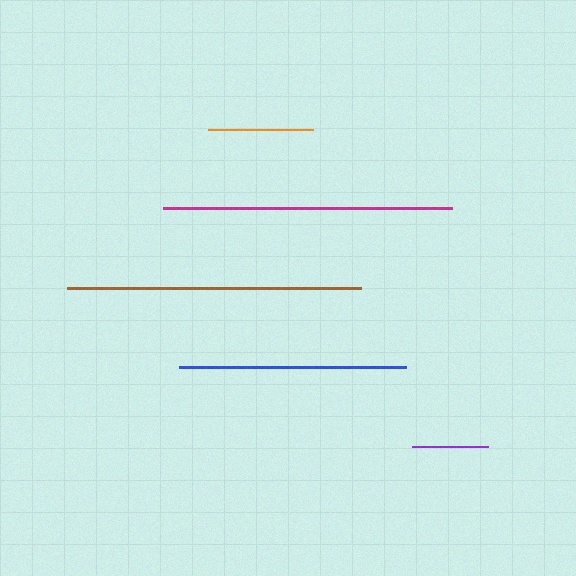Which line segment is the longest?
The brown line is the longest at approximately 294 pixels.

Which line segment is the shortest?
The purple line is the shortest at approximately 76 pixels.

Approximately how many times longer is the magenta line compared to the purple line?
The magenta line is approximately 3.8 times the length of the purple line.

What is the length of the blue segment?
The blue segment is approximately 227 pixels long.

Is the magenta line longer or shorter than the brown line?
The brown line is longer than the magenta line.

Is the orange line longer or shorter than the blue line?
The blue line is longer than the orange line.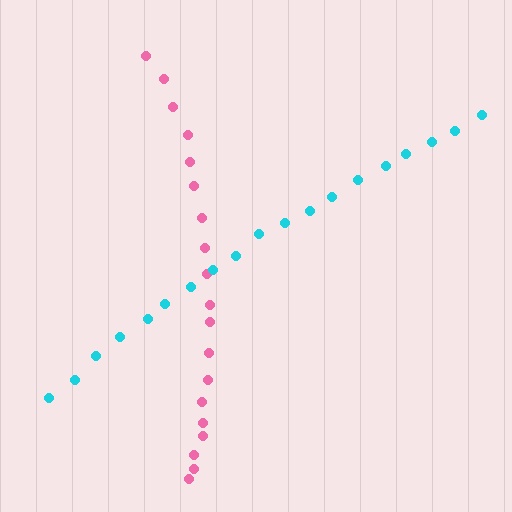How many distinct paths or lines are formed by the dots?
There are 2 distinct paths.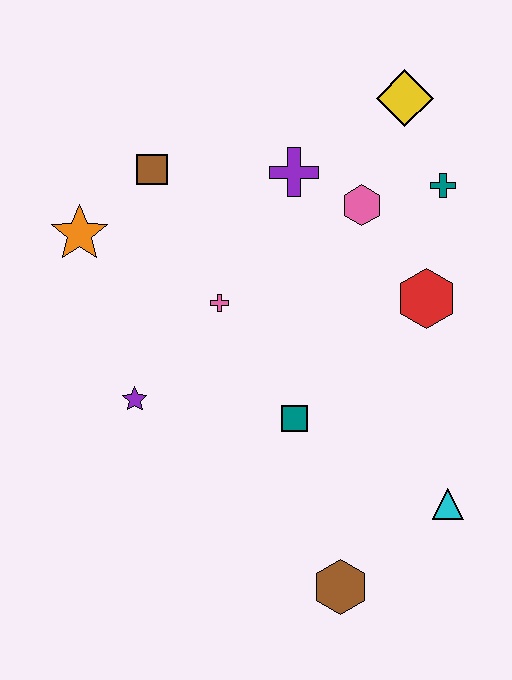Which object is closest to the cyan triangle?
The brown hexagon is closest to the cyan triangle.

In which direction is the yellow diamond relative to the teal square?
The yellow diamond is above the teal square.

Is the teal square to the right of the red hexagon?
No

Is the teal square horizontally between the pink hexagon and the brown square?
Yes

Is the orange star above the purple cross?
No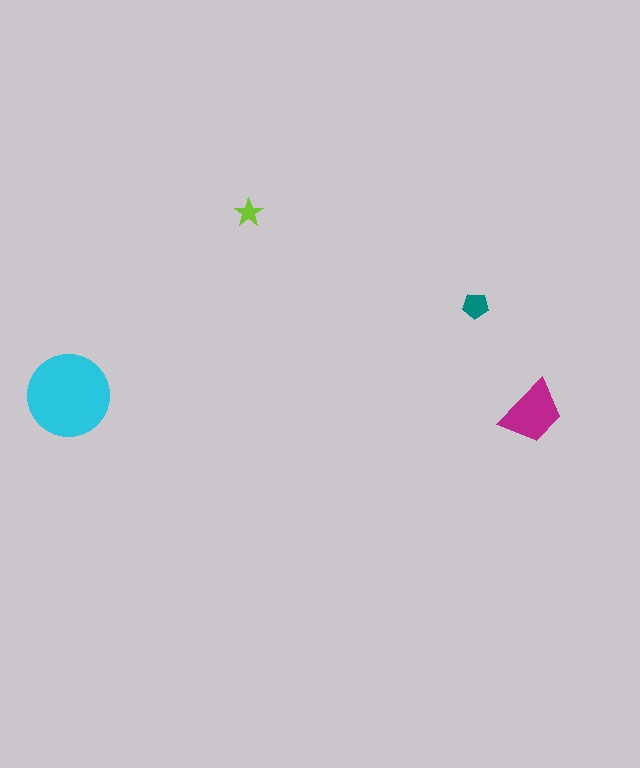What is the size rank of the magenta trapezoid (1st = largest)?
2nd.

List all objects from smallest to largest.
The lime star, the teal pentagon, the magenta trapezoid, the cyan circle.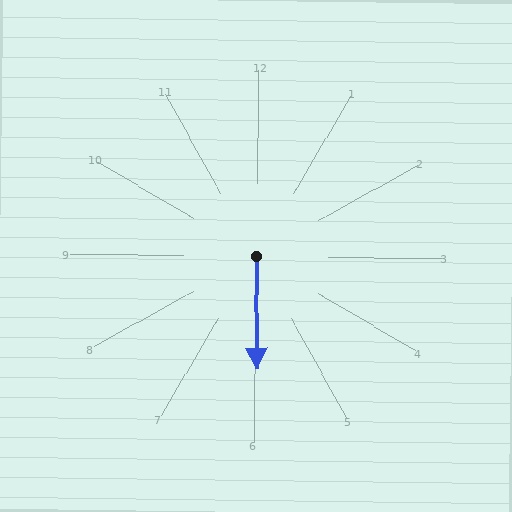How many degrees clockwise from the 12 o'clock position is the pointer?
Approximately 179 degrees.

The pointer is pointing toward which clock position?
Roughly 6 o'clock.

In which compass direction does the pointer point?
South.